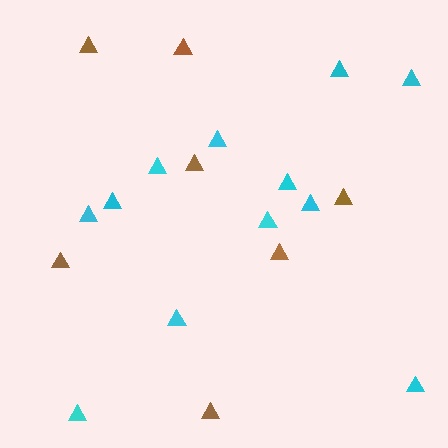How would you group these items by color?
There are 2 groups: one group of cyan triangles (12) and one group of brown triangles (7).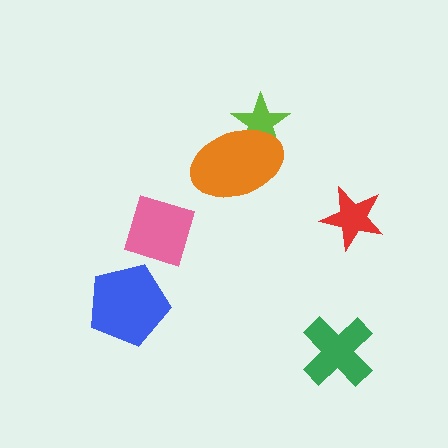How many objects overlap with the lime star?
1 object overlaps with the lime star.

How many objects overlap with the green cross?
0 objects overlap with the green cross.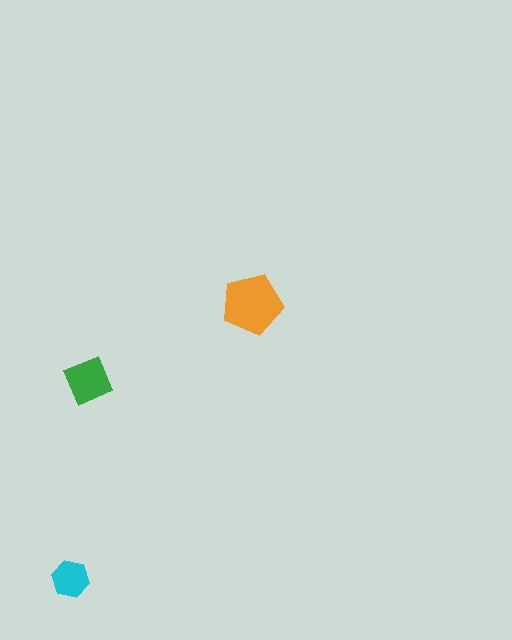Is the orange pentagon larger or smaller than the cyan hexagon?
Larger.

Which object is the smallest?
The cyan hexagon.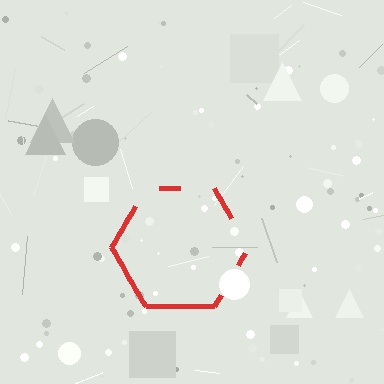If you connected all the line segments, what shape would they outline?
They would outline a hexagon.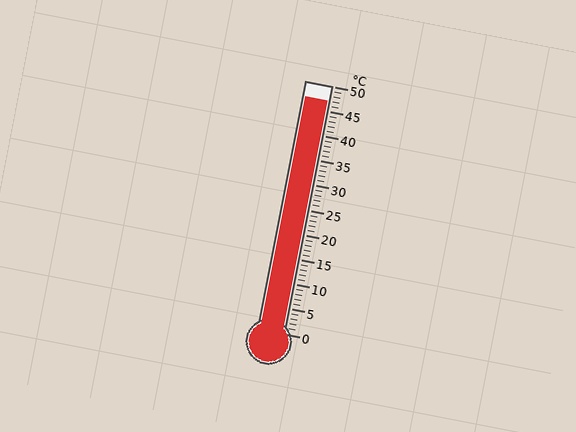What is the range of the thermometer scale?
The thermometer scale ranges from 0°C to 50°C.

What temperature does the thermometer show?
The thermometer shows approximately 47°C.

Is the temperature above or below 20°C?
The temperature is above 20°C.